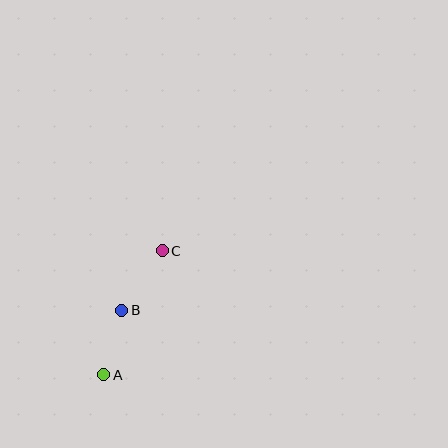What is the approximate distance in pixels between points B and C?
The distance between B and C is approximately 72 pixels.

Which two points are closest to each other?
Points A and B are closest to each other.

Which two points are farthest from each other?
Points A and C are farthest from each other.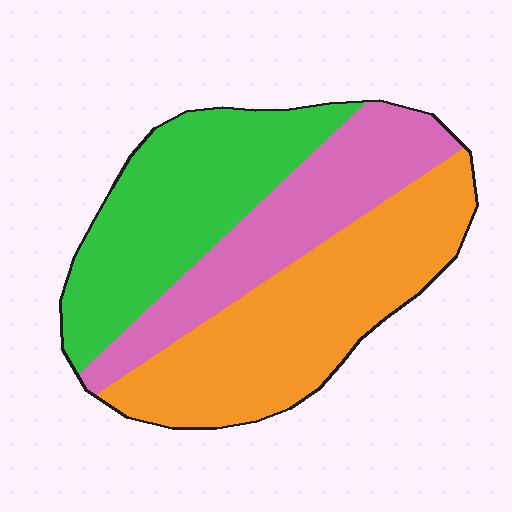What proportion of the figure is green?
Green covers roughly 35% of the figure.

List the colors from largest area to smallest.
From largest to smallest: orange, green, pink.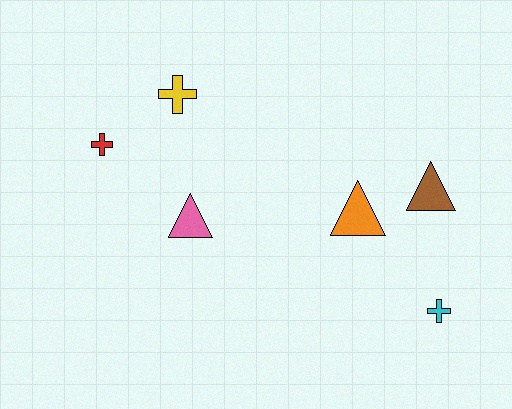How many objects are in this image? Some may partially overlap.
There are 6 objects.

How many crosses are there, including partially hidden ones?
There are 3 crosses.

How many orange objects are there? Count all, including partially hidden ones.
There is 1 orange object.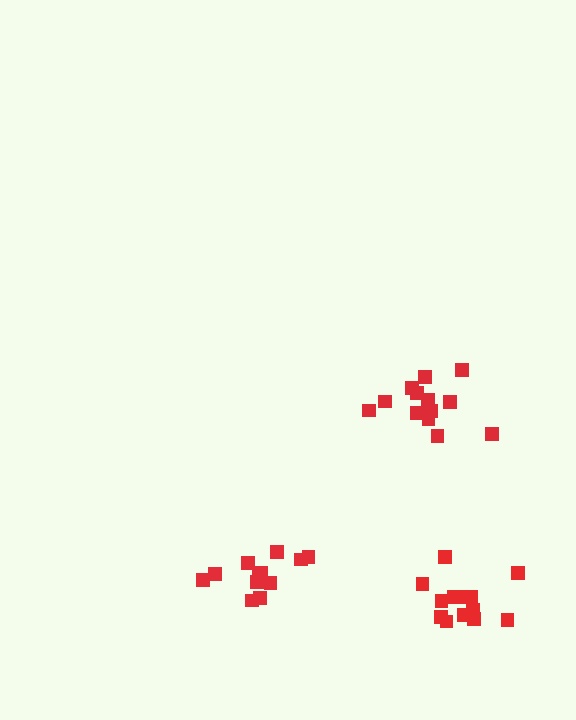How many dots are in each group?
Group 1: 13 dots, Group 2: 13 dots, Group 3: 13 dots (39 total).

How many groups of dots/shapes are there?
There are 3 groups.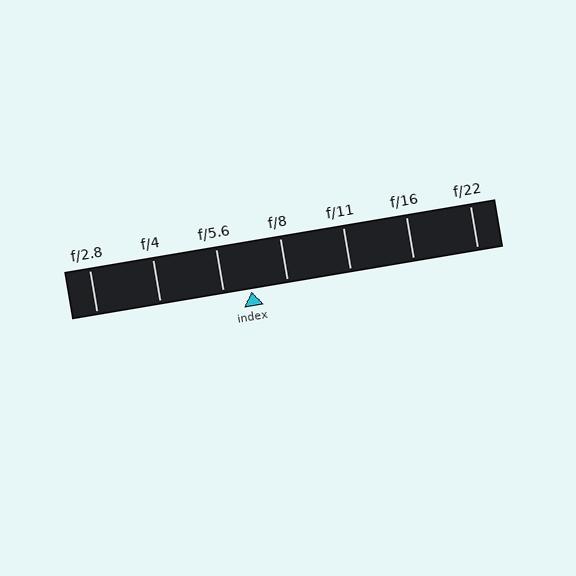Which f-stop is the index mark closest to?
The index mark is closest to f/5.6.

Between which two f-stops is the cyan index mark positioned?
The index mark is between f/5.6 and f/8.